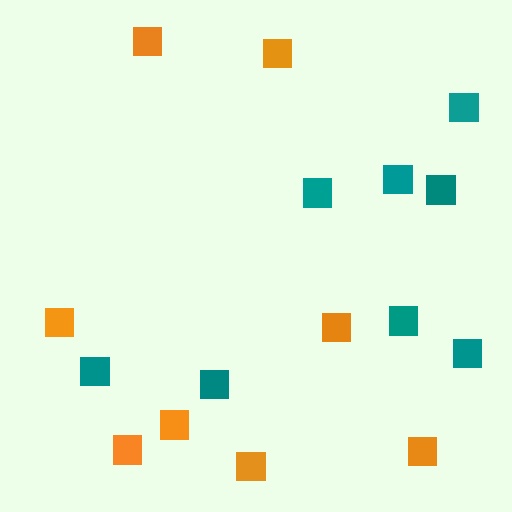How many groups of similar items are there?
There are 2 groups: one group of teal squares (8) and one group of orange squares (8).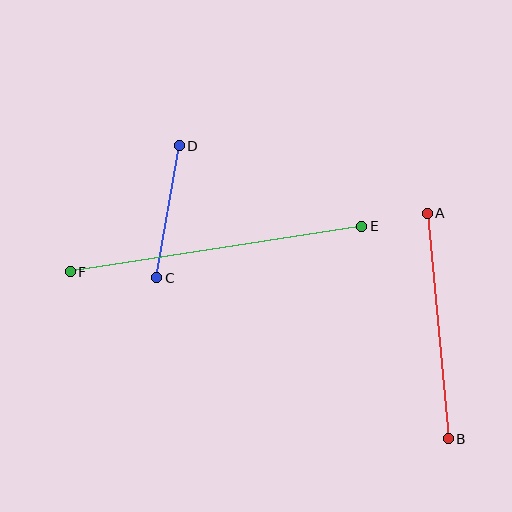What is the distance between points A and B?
The distance is approximately 226 pixels.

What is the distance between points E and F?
The distance is approximately 295 pixels.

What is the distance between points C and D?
The distance is approximately 134 pixels.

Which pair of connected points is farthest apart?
Points E and F are farthest apart.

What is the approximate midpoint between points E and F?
The midpoint is at approximately (216, 249) pixels.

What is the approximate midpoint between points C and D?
The midpoint is at approximately (168, 212) pixels.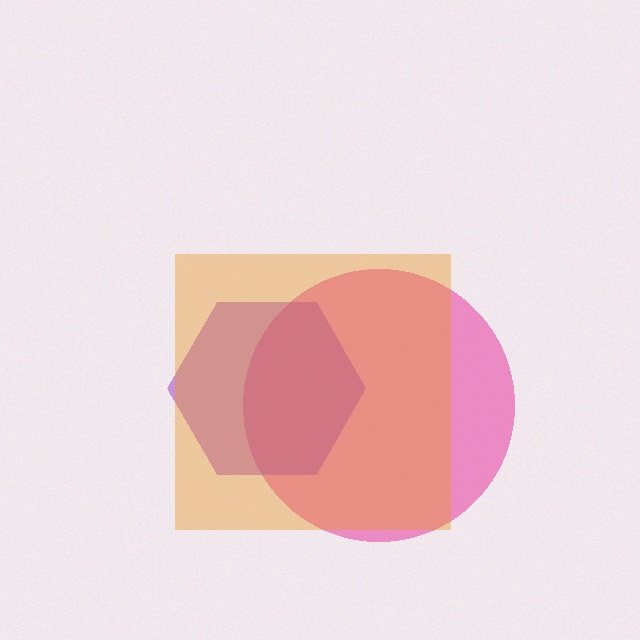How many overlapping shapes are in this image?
There are 3 overlapping shapes in the image.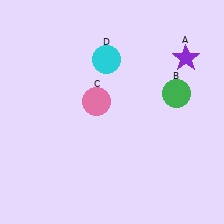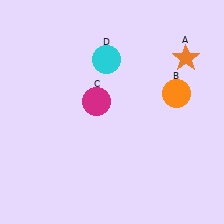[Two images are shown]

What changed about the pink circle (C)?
In Image 1, C is pink. In Image 2, it changed to magenta.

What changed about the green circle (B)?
In Image 1, B is green. In Image 2, it changed to orange.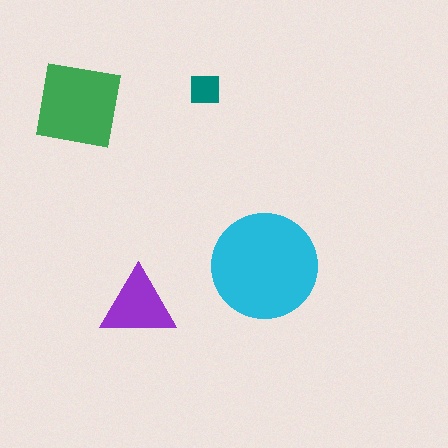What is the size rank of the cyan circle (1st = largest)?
1st.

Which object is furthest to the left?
The green square is leftmost.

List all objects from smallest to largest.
The teal square, the purple triangle, the green square, the cyan circle.